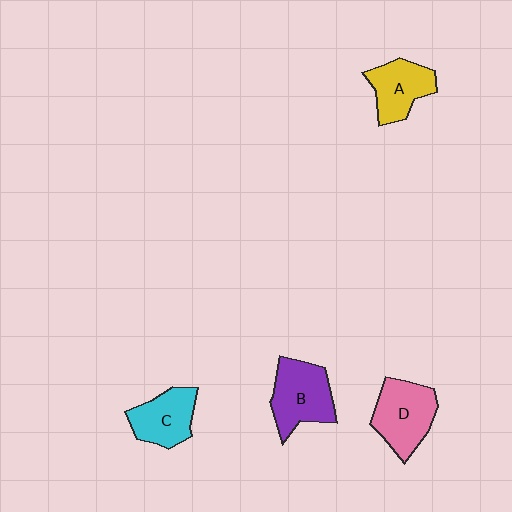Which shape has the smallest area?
Shape A (yellow).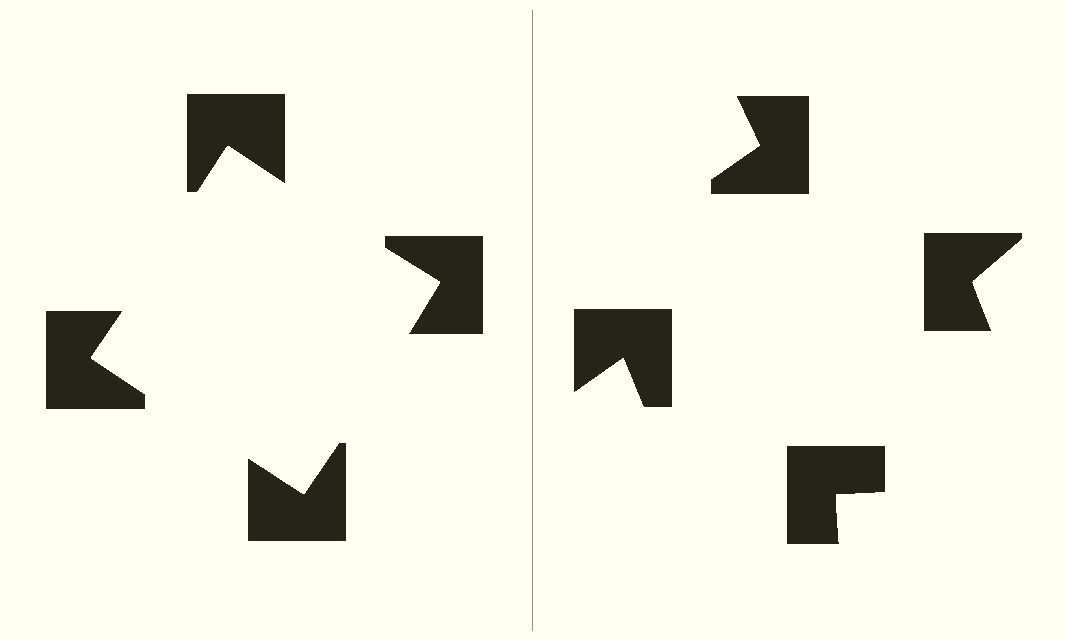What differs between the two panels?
The notched squares are positioned identically on both sides; only the wedge orientations differ. On the left they align to a square; on the right they are misaligned.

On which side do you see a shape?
An illusory square appears on the left side. On the right side the wedge cuts are rotated, so no coherent shape forms.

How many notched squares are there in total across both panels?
8 — 4 on each side.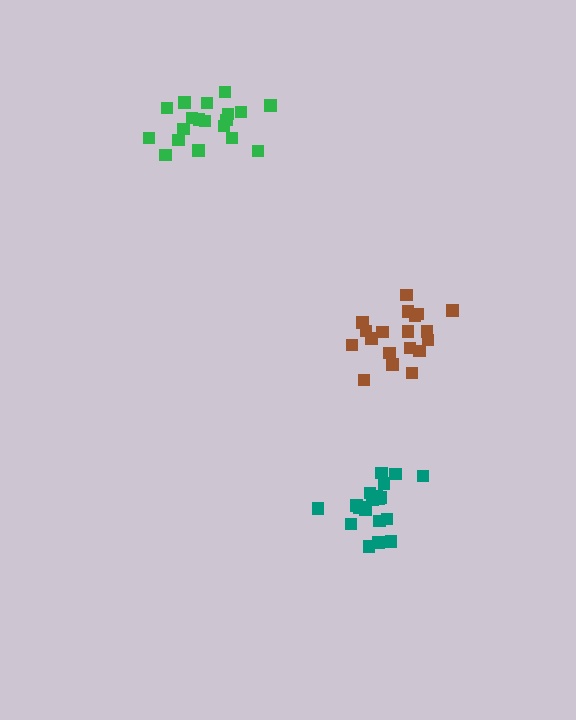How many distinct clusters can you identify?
There are 3 distinct clusters.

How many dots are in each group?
Group 1: 19 dots, Group 2: 19 dots, Group 3: 19 dots (57 total).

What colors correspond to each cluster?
The clusters are colored: green, teal, brown.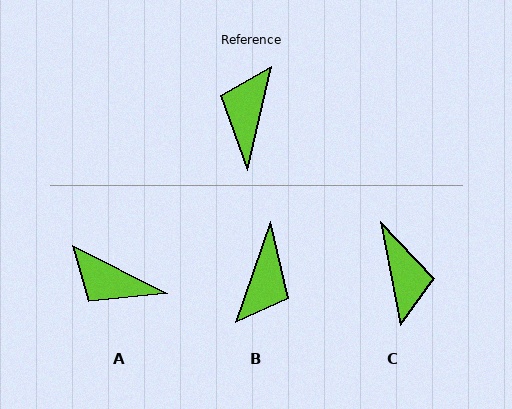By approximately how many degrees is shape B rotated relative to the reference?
Approximately 174 degrees counter-clockwise.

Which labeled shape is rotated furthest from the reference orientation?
B, about 174 degrees away.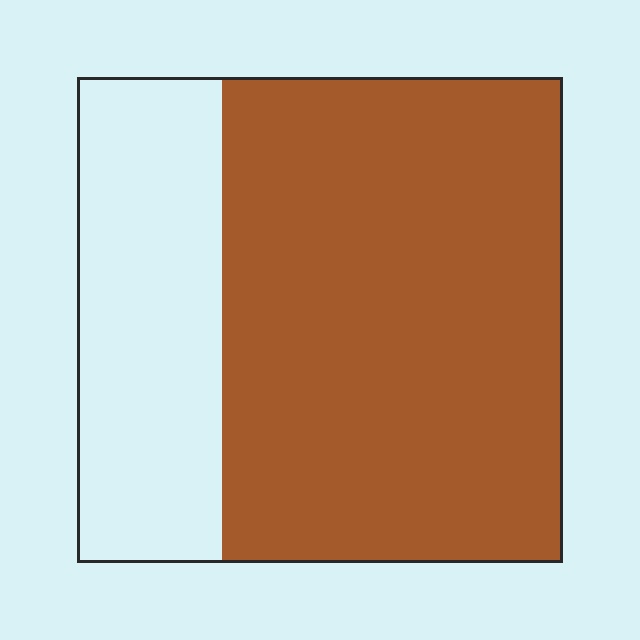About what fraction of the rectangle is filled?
About two thirds (2/3).